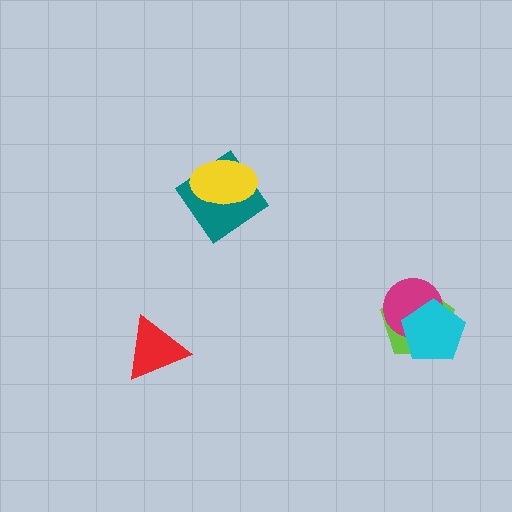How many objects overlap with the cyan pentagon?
2 objects overlap with the cyan pentagon.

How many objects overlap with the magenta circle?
2 objects overlap with the magenta circle.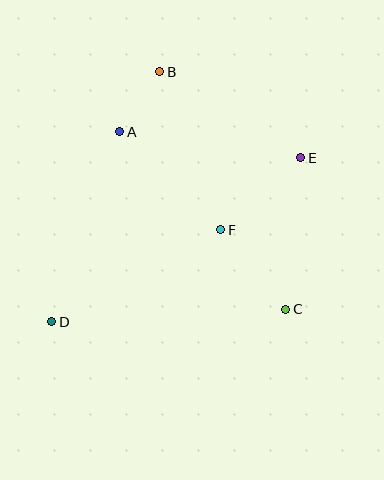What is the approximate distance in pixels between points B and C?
The distance between B and C is approximately 269 pixels.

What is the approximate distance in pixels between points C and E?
The distance between C and E is approximately 152 pixels.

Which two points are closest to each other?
Points A and B are closest to each other.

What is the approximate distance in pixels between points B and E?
The distance between B and E is approximately 165 pixels.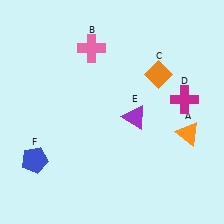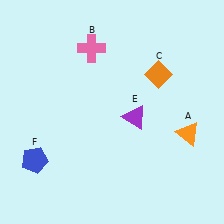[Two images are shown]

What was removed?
The magenta cross (D) was removed in Image 2.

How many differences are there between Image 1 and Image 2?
There is 1 difference between the two images.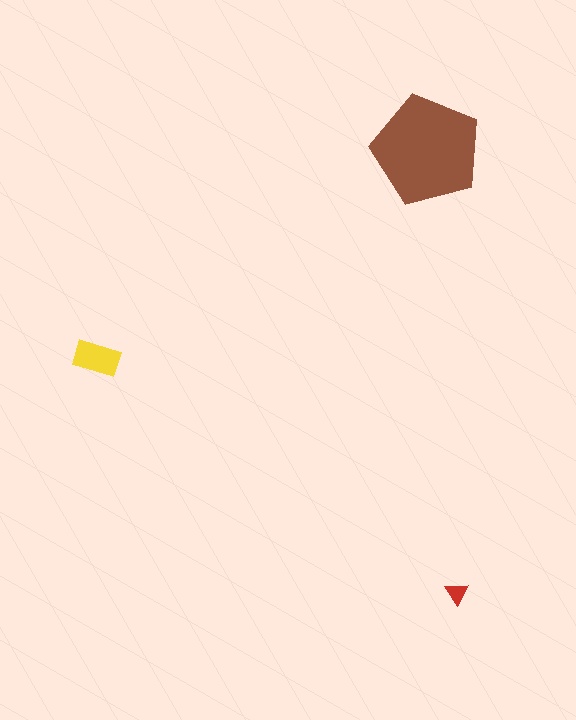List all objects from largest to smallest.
The brown pentagon, the yellow rectangle, the red triangle.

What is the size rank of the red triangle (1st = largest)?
3rd.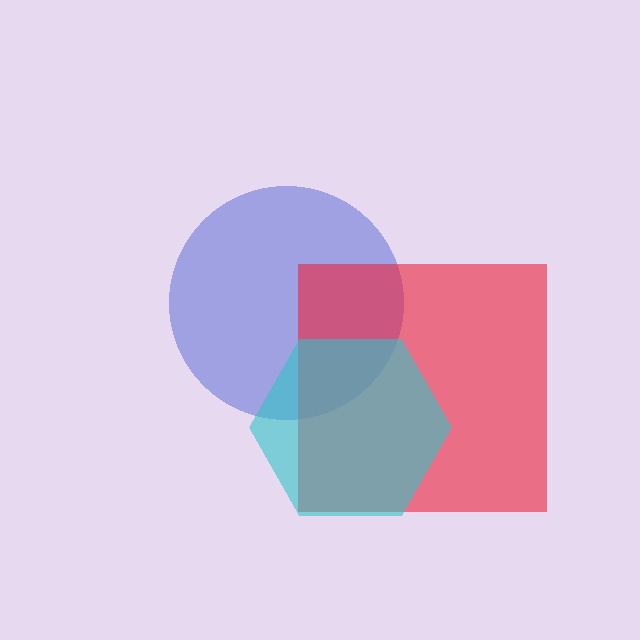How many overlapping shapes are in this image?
There are 3 overlapping shapes in the image.